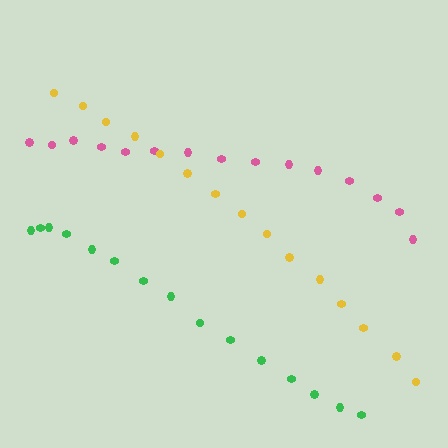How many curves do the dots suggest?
There are 3 distinct paths.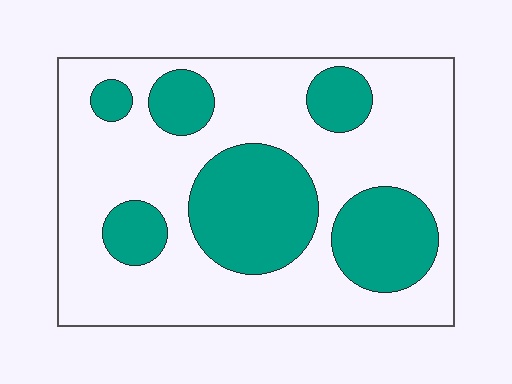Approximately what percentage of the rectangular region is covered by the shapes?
Approximately 30%.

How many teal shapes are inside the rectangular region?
6.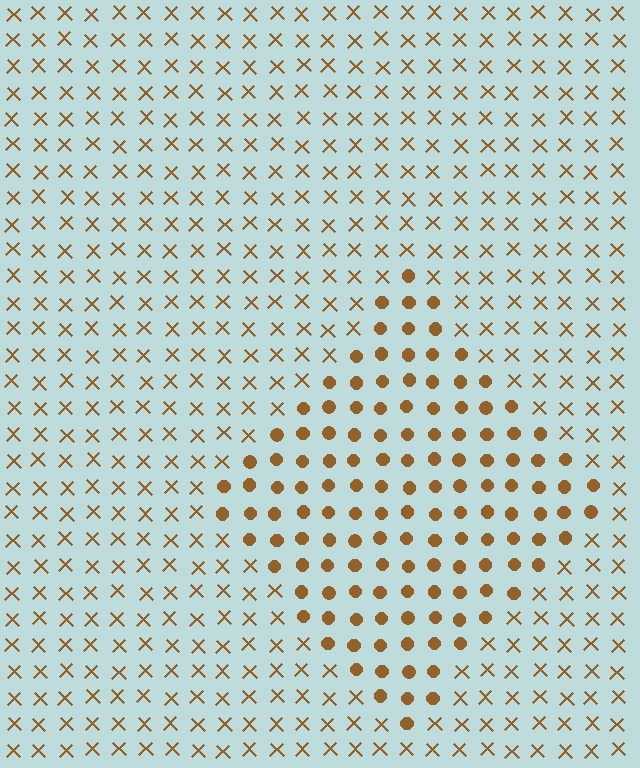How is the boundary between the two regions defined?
The boundary is defined by a change in element shape: circles inside vs. X marks outside. All elements share the same color and spacing.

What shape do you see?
I see a diamond.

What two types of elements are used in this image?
The image uses circles inside the diamond region and X marks outside it.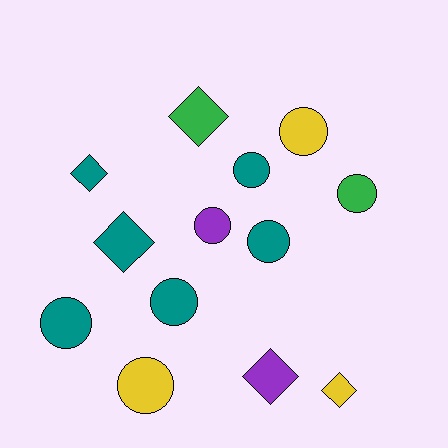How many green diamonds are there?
There is 1 green diamond.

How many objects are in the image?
There are 13 objects.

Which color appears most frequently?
Teal, with 6 objects.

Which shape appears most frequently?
Circle, with 8 objects.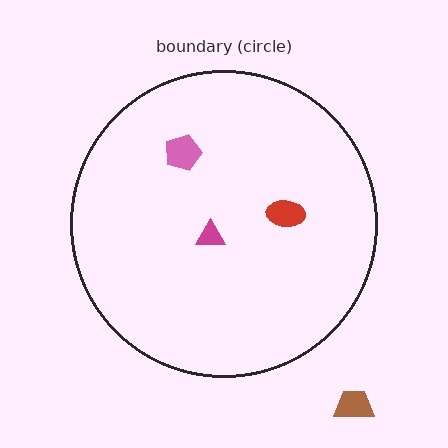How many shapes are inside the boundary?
3 inside, 1 outside.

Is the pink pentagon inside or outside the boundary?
Inside.